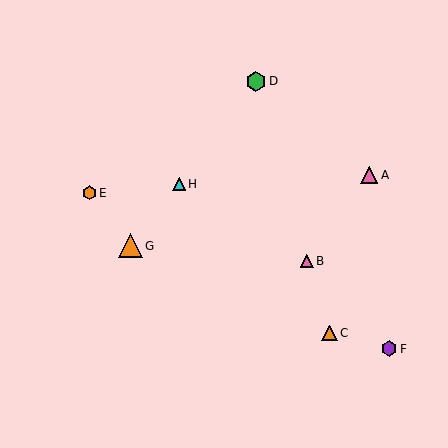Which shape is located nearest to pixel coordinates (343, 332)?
The orange triangle (labeled C) at (330, 333) is nearest to that location.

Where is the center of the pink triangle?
The center of the pink triangle is at (369, 175).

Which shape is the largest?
The orange triangle (labeled G) is the largest.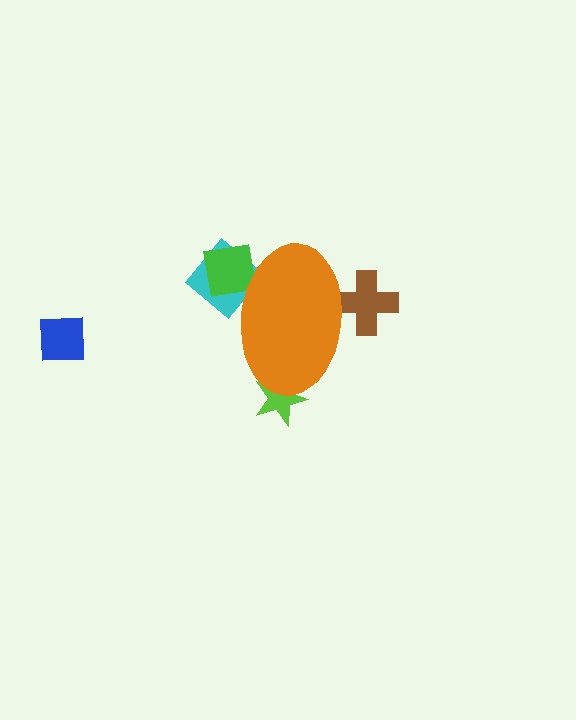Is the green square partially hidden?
Yes, the green square is partially hidden behind the orange ellipse.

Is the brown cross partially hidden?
Yes, the brown cross is partially hidden behind the orange ellipse.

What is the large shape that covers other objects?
An orange ellipse.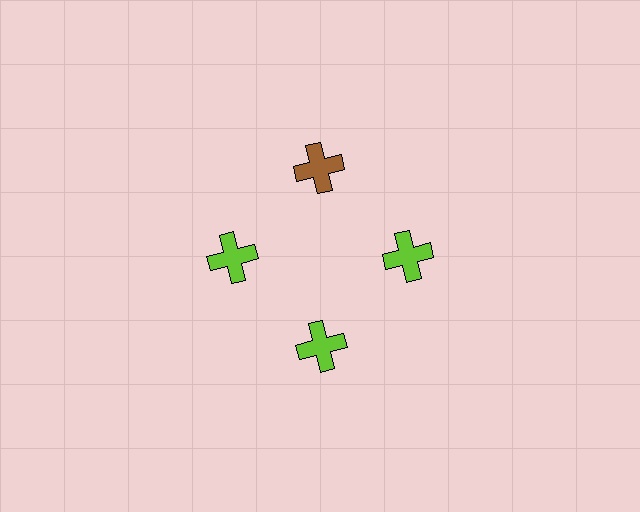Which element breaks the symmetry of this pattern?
The brown cross at roughly the 12 o'clock position breaks the symmetry. All other shapes are lime crosses.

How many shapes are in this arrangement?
There are 4 shapes arranged in a ring pattern.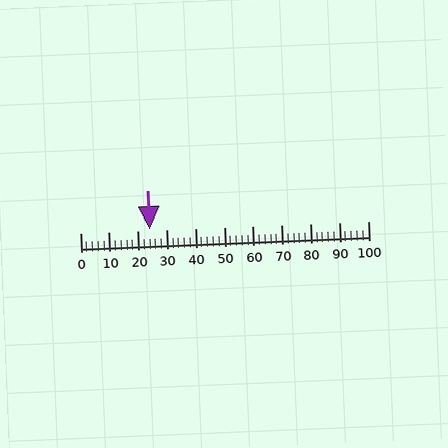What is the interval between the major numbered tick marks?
The major tick marks are spaced 10 units apart.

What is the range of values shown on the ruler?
The ruler shows values from 0 to 100.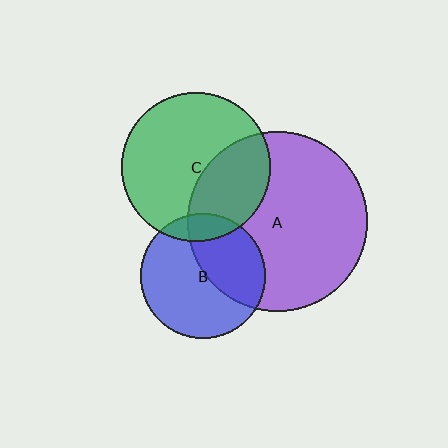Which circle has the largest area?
Circle A (purple).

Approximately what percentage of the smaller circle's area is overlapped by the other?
Approximately 40%.